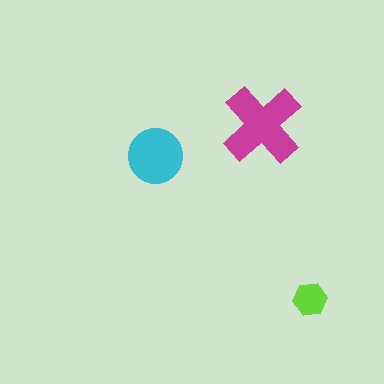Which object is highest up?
The magenta cross is topmost.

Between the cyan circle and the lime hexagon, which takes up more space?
The cyan circle.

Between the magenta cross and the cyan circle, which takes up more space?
The magenta cross.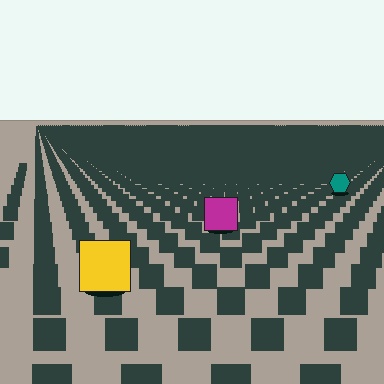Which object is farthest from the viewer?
The teal hexagon is farthest from the viewer. It appears smaller and the ground texture around it is denser.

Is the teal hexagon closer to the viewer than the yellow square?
No. The yellow square is closer — you can tell from the texture gradient: the ground texture is coarser near it.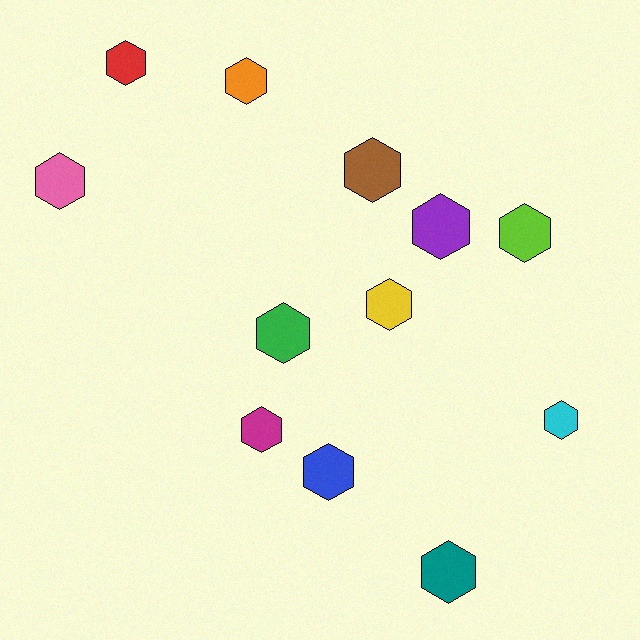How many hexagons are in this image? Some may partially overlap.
There are 12 hexagons.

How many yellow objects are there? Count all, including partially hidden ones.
There is 1 yellow object.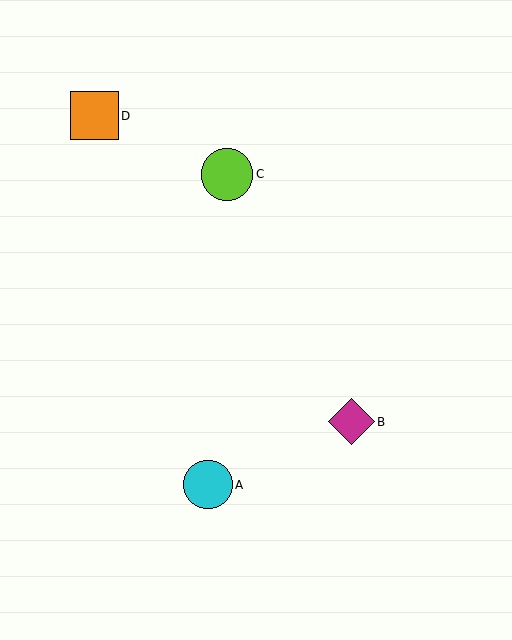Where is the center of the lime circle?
The center of the lime circle is at (227, 174).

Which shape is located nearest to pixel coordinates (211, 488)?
The cyan circle (labeled A) at (208, 485) is nearest to that location.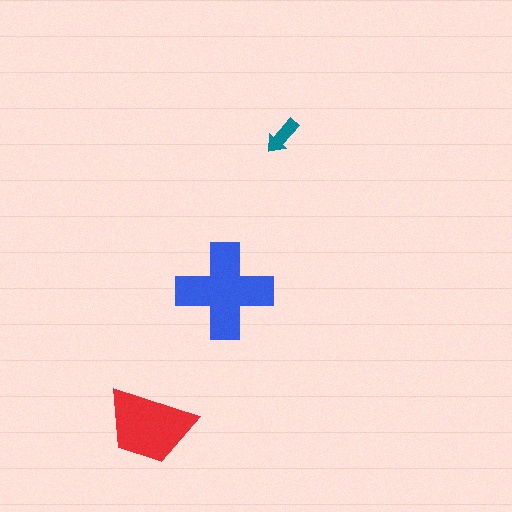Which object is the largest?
The blue cross.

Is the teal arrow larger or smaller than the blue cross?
Smaller.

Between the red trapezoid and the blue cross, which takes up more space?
The blue cross.